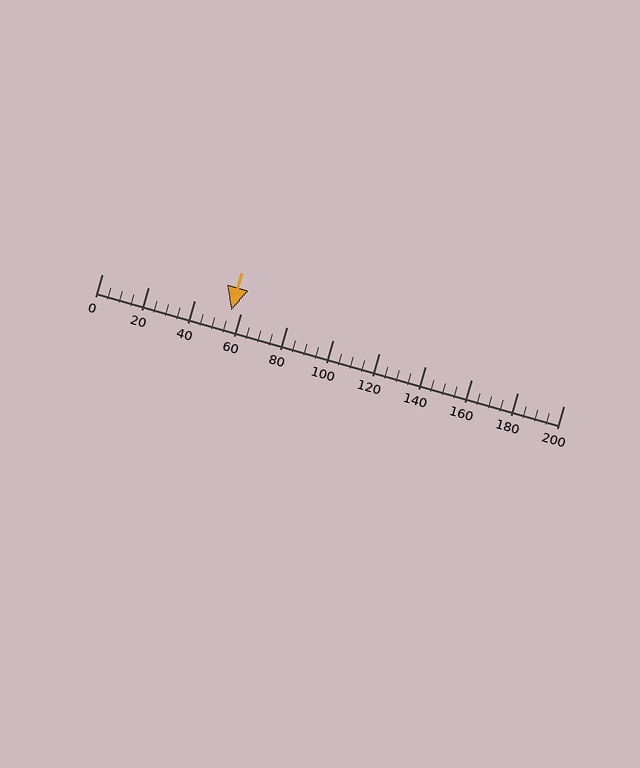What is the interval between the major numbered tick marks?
The major tick marks are spaced 20 units apart.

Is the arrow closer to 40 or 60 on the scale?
The arrow is closer to 60.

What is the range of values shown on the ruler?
The ruler shows values from 0 to 200.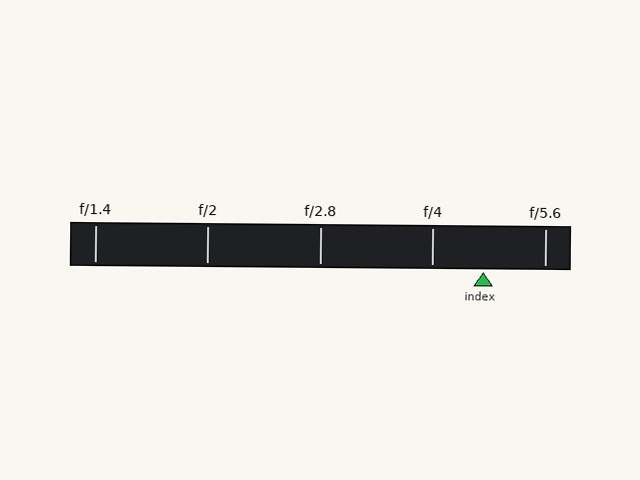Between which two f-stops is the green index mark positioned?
The index mark is between f/4 and f/5.6.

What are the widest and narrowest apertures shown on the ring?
The widest aperture shown is f/1.4 and the narrowest is f/5.6.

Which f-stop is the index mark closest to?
The index mark is closest to f/4.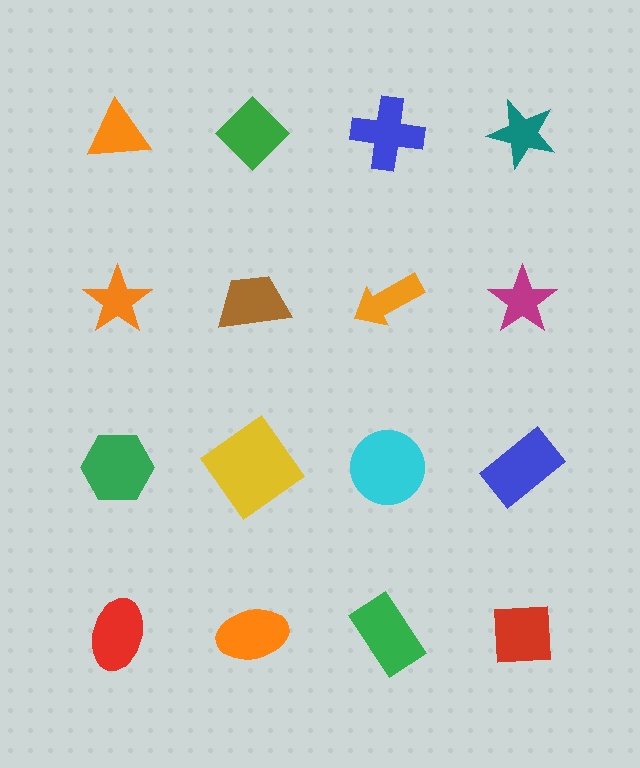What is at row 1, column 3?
A blue cross.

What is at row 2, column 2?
A brown trapezoid.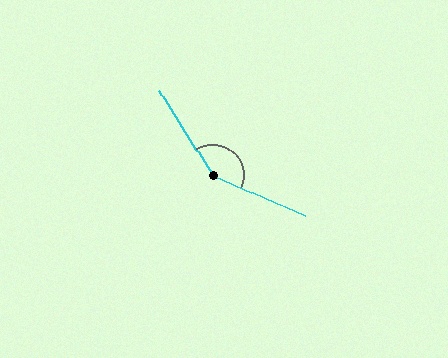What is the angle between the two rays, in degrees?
Approximately 146 degrees.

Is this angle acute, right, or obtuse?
It is obtuse.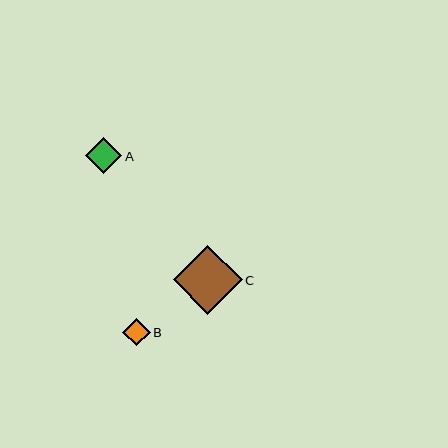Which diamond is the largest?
Diamond C is the largest with a size of approximately 69 pixels.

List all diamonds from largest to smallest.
From largest to smallest: C, A, B.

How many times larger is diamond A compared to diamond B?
Diamond A is approximately 1.3 times the size of diamond B.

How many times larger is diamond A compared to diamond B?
Diamond A is approximately 1.3 times the size of diamond B.